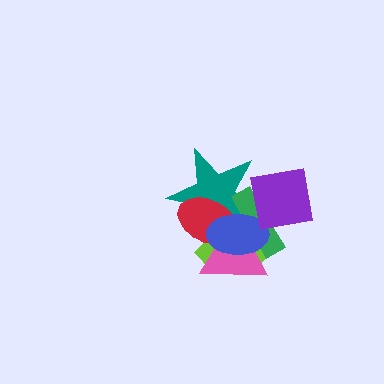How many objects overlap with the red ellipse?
5 objects overlap with the red ellipse.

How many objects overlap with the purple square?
4 objects overlap with the purple square.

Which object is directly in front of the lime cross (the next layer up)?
The teal star is directly in front of the lime cross.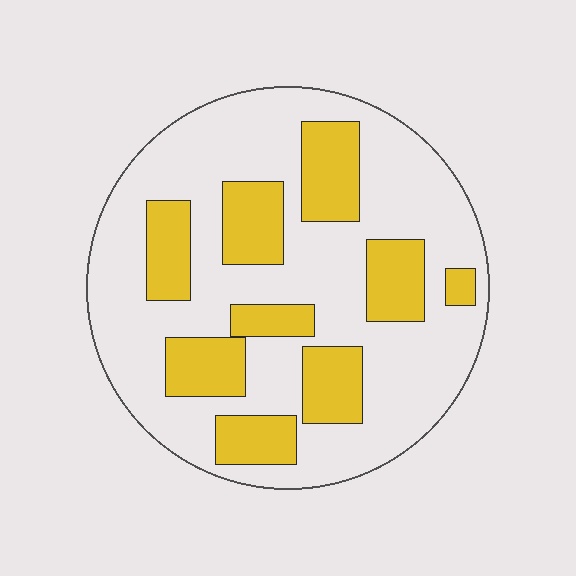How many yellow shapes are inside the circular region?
9.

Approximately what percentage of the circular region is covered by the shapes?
Approximately 30%.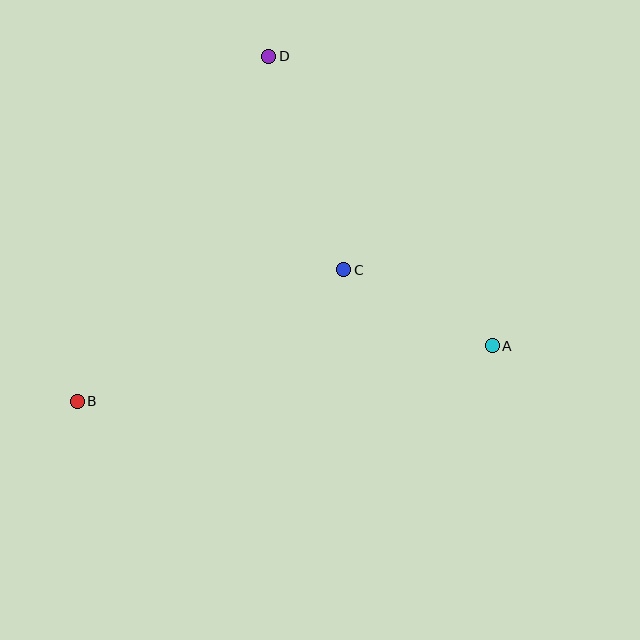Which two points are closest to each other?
Points A and C are closest to each other.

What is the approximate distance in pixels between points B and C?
The distance between B and C is approximately 297 pixels.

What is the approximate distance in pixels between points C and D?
The distance between C and D is approximately 226 pixels.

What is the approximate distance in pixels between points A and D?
The distance between A and D is approximately 365 pixels.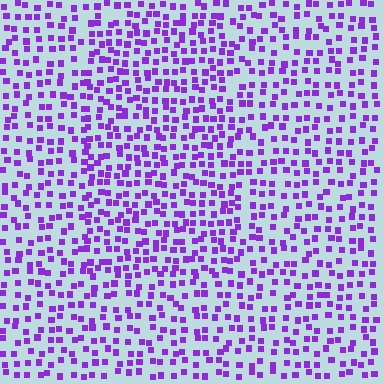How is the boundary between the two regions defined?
The boundary is defined by a change in element density (approximately 1.4x ratio). All elements are the same color, size, and shape.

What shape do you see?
I see a rectangle.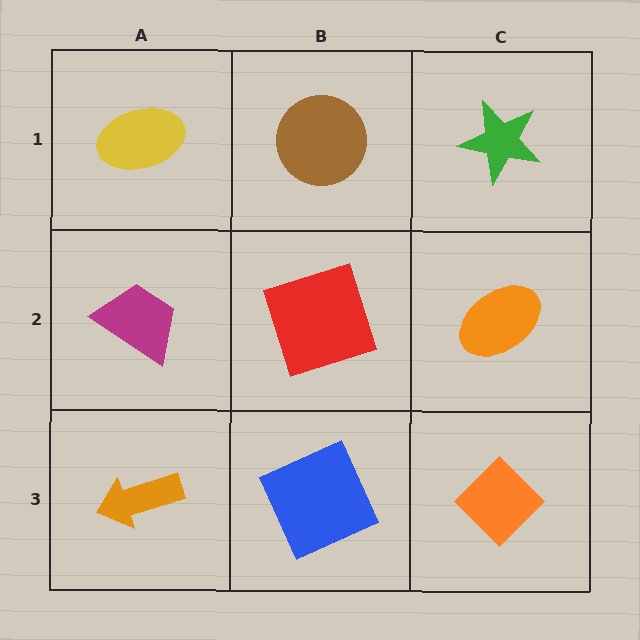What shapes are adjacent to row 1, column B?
A red square (row 2, column B), a yellow ellipse (row 1, column A), a green star (row 1, column C).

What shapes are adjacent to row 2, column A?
A yellow ellipse (row 1, column A), an orange arrow (row 3, column A), a red square (row 2, column B).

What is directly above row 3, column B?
A red square.